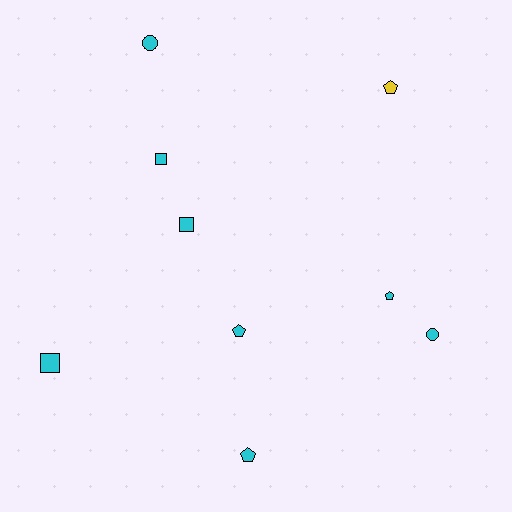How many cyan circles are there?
There are 2 cyan circles.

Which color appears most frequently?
Cyan, with 8 objects.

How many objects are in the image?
There are 9 objects.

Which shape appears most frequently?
Pentagon, with 4 objects.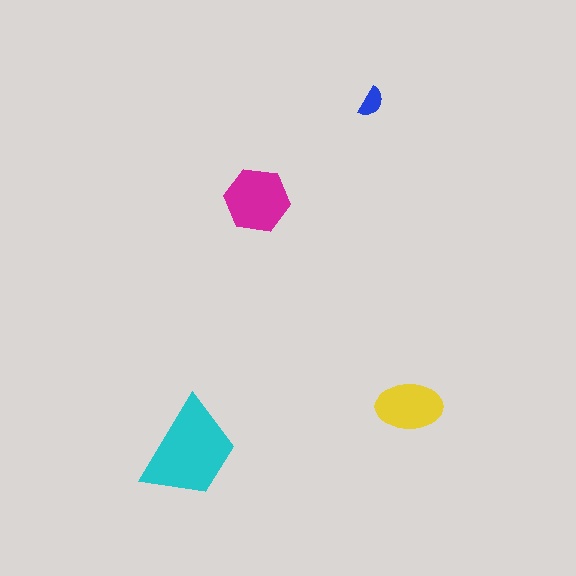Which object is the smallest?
The blue semicircle.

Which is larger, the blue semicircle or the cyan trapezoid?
The cyan trapezoid.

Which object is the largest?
The cyan trapezoid.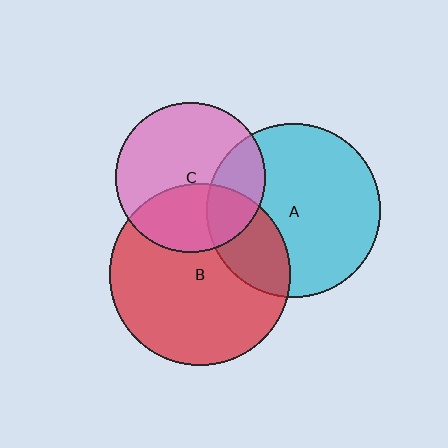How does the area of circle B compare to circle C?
Approximately 1.5 times.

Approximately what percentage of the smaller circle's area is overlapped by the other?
Approximately 25%.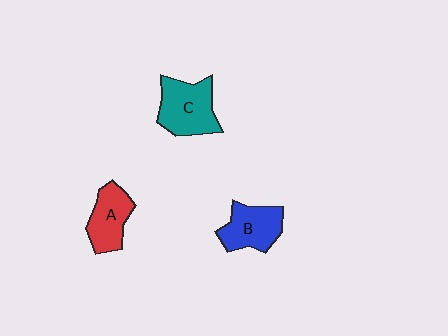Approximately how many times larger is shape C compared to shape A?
Approximately 1.3 times.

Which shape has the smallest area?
Shape A (red).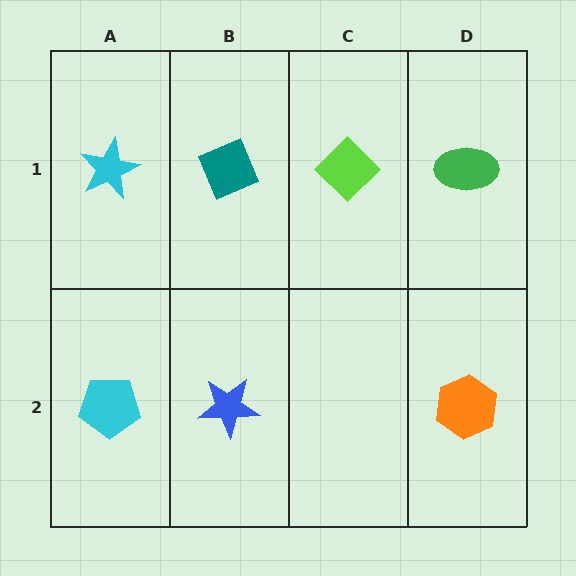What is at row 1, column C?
A lime diamond.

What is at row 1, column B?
A teal diamond.